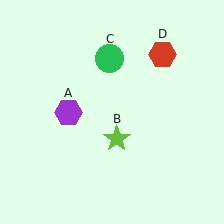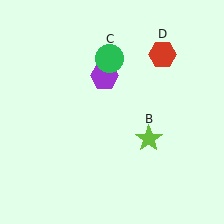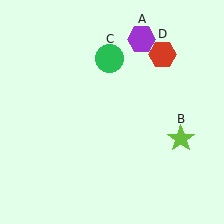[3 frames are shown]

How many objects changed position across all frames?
2 objects changed position: purple hexagon (object A), lime star (object B).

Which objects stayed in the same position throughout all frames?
Green circle (object C) and red hexagon (object D) remained stationary.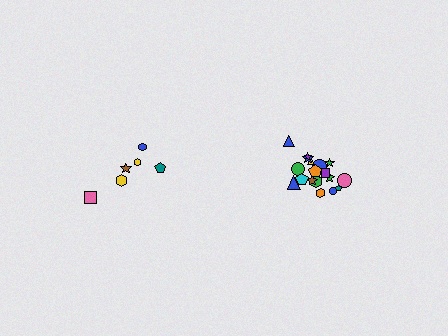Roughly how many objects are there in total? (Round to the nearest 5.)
Roughly 25 objects in total.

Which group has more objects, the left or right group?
The right group.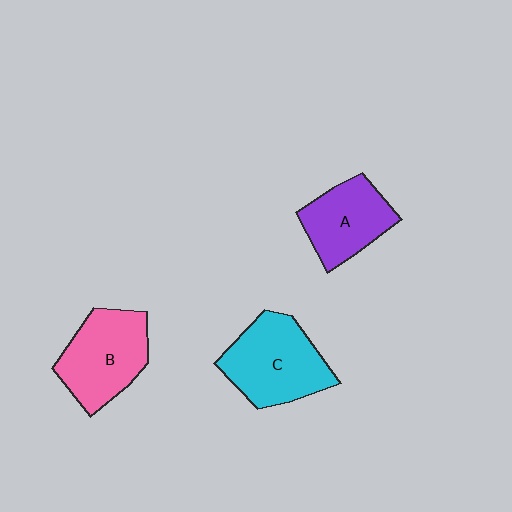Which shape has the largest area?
Shape C (cyan).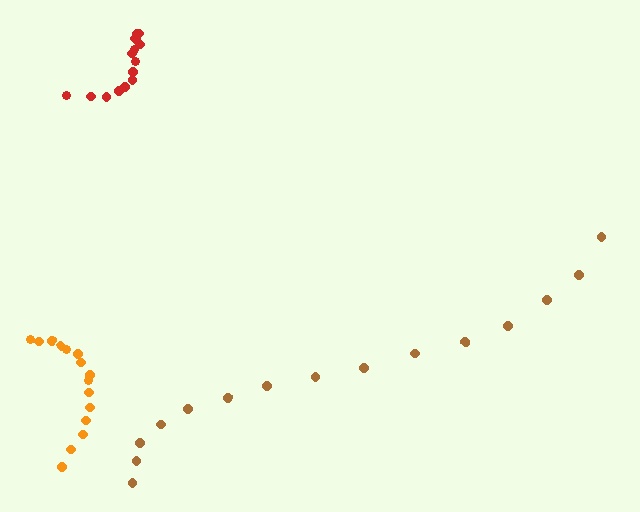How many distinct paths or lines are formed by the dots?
There are 3 distinct paths.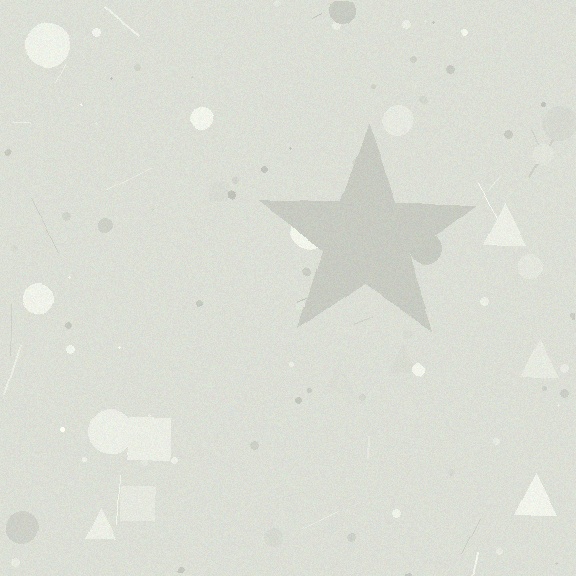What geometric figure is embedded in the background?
A star is embedded in the background.